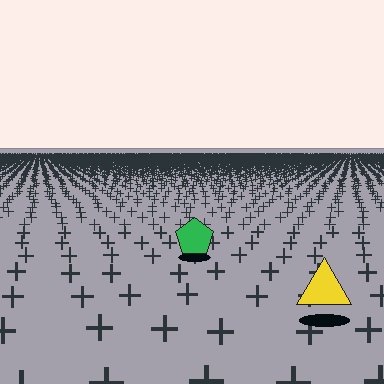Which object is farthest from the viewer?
The green pentagon is farthest from the viewer. It appears smaller and the ground texture around it is denser.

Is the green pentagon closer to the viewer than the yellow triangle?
No. The yellow triangle is closer — you can tell from the texture gradient: the ground texture is coarser near it.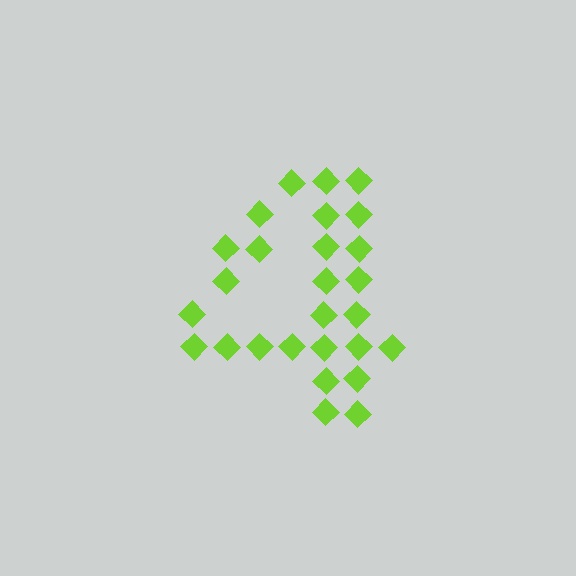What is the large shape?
The large shape is the digit 4.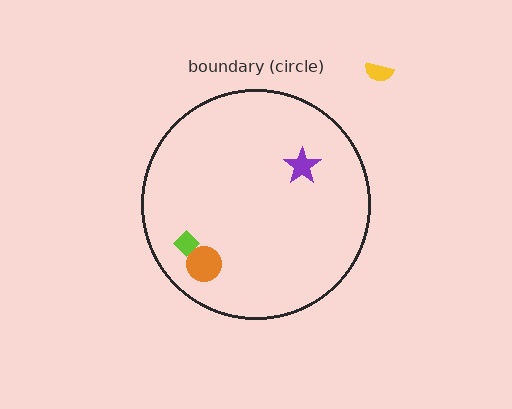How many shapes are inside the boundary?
3 inside, 1 outside.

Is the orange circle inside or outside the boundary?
Inside.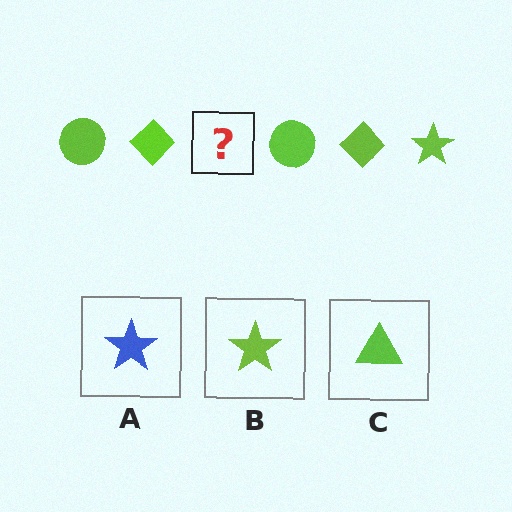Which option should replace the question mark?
Option B.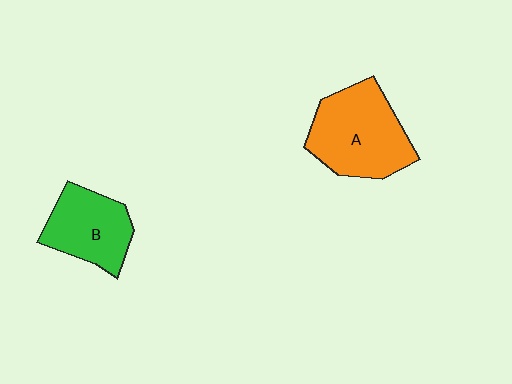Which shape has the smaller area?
Shape B (green).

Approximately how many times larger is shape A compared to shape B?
Approximately 1.4 times.